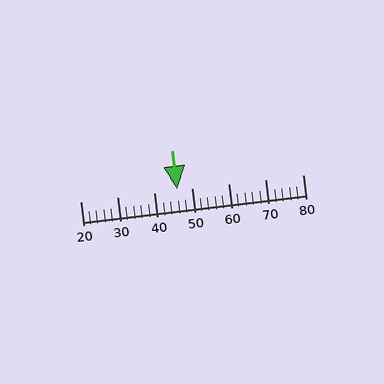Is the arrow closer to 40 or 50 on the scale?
The arrow is closer to 50.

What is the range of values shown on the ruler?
The ruler shows values from 20 to 80.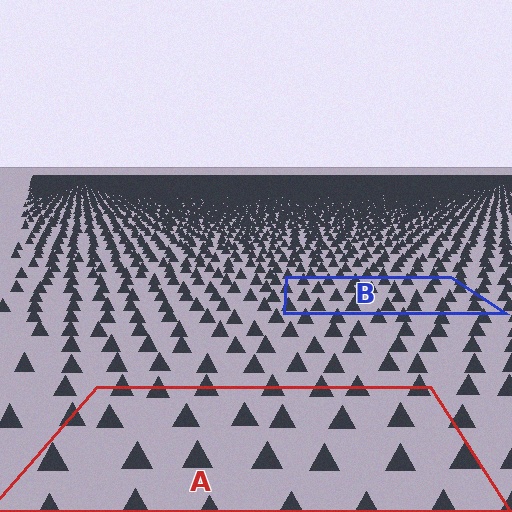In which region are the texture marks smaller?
The texture marks are smaller in region B, because it is farther away.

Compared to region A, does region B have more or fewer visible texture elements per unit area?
Region B has more texture elements per unit area — they are packed more densely because it is farther away.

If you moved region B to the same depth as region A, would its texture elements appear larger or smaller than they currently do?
They would appear larger. At a closer depth, the same texture elements are projected at a bigger on-screen size.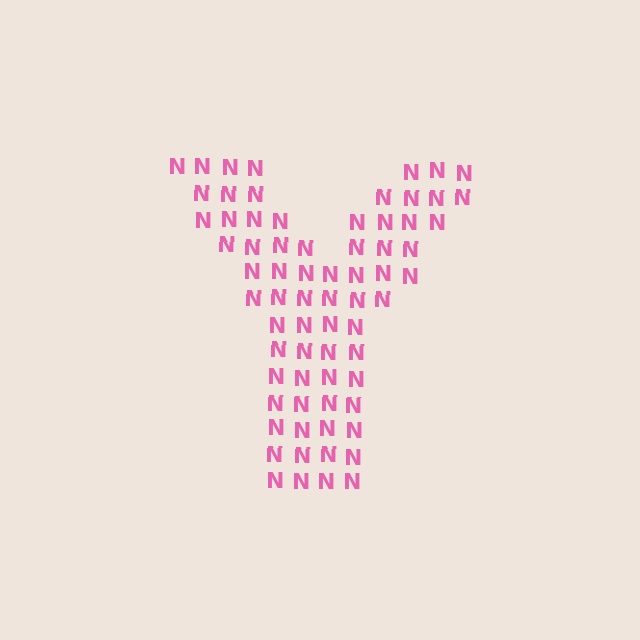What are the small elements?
The small elements are letter N's.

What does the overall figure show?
The overall figure shows the letter Y.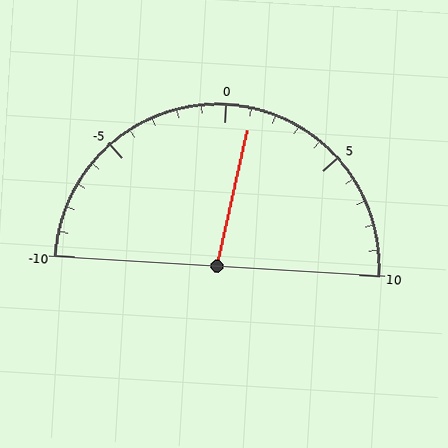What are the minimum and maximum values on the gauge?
The gauge ranges from -10 to 10.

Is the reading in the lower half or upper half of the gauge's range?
The reading is in the upper half of the range (-10 to 10).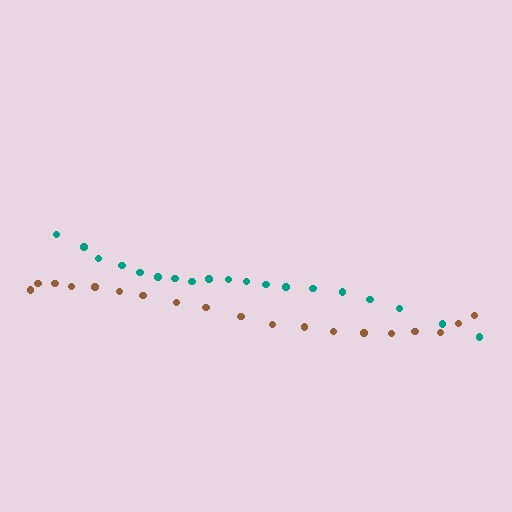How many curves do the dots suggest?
There are 2 distinct paths.